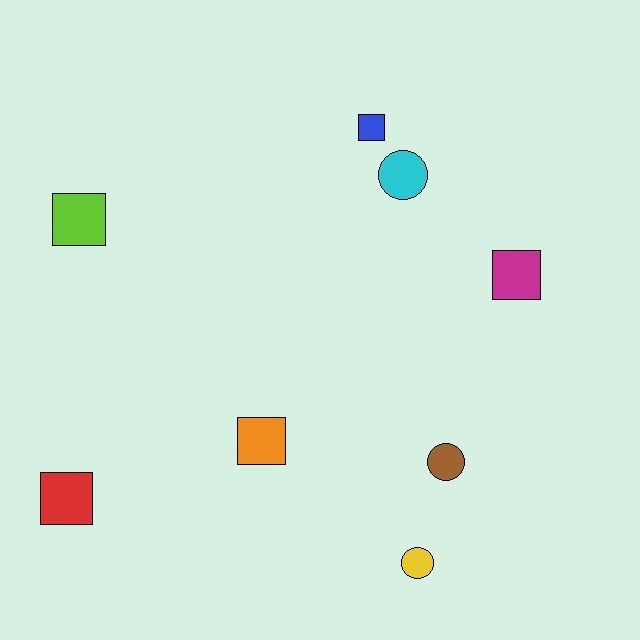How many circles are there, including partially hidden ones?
There are 3 circles.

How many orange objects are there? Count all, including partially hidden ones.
There is 1 orange object.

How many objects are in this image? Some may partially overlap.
There are 8 objects.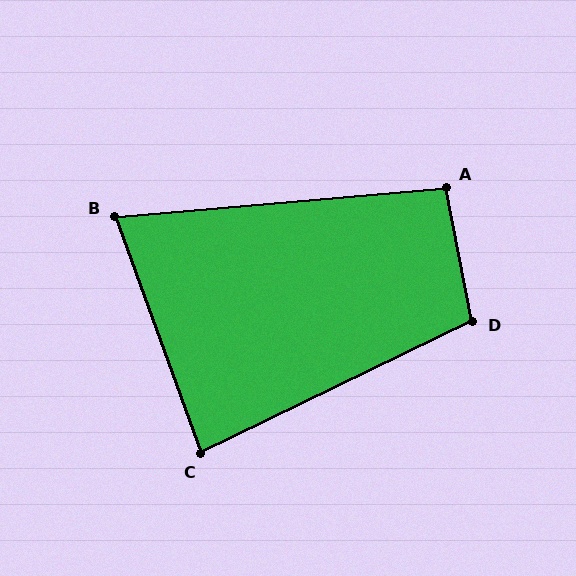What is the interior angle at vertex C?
Approximately 84 degrees (acute).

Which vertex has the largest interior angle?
D, at approximately 105 degrees.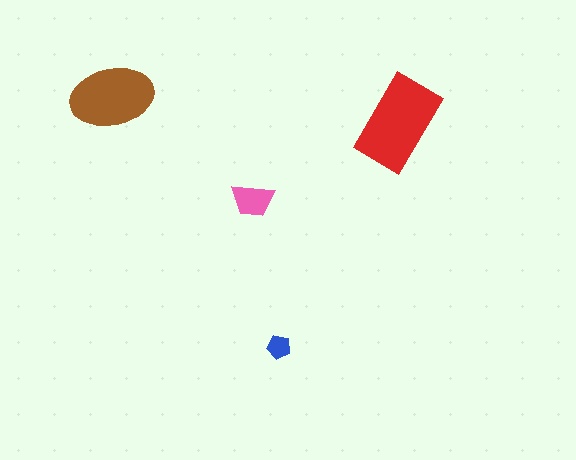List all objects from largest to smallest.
The red rectangle, the brown ellipse, the pink trapezoid, the blue pentagon.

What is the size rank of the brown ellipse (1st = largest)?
2nd.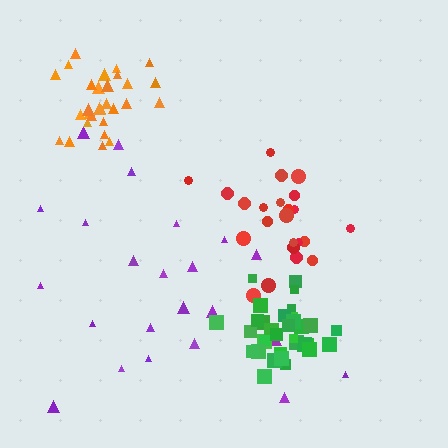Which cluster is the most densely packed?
Orange.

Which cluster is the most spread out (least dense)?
Purple.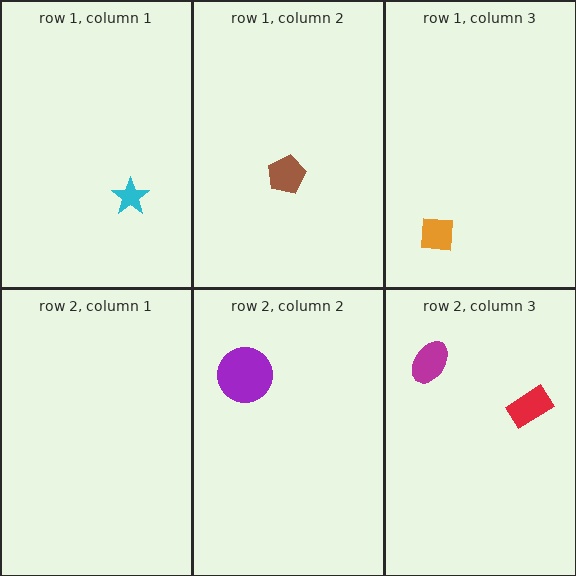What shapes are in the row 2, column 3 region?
The magenta ellipse, the red rectangle.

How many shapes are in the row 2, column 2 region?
1.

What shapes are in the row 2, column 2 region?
The purple circle.